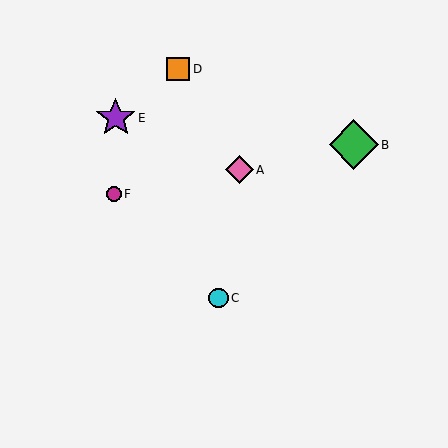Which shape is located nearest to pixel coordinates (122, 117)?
The purple star (labeled E) at (116, 118) is nearest to that location.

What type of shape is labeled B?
Shape B is a green diamond.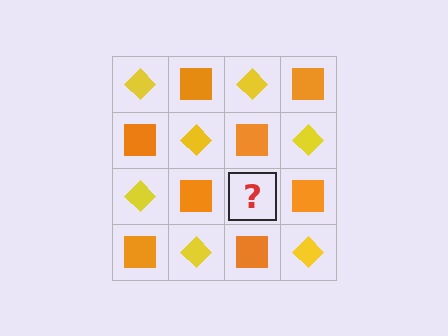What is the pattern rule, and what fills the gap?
The rule is that it alternates yellow diamond and orange square in a checkerboard pattern. The gap should be filled with a yellow diamond.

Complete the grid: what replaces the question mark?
The question mark should be replaced with a yellow diamond.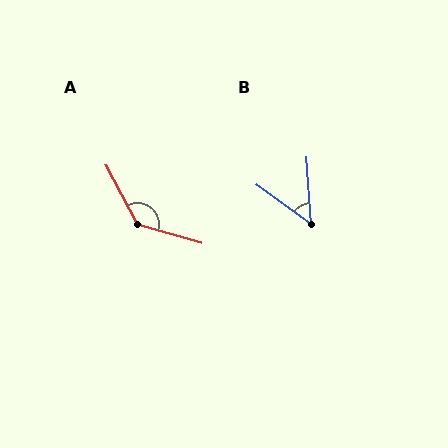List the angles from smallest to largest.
B (50°), A (134°).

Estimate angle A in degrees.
Approximately 134 degrees.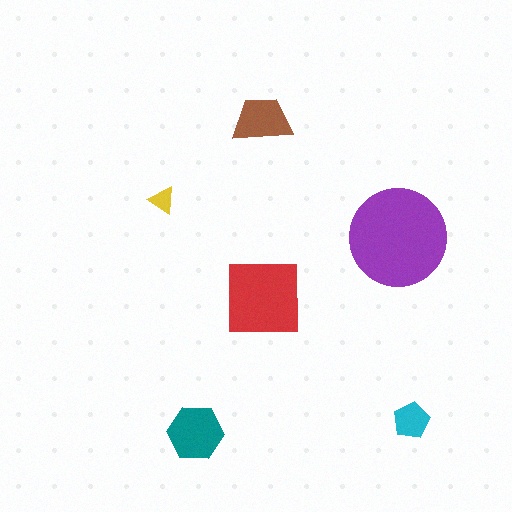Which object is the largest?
The purple circle.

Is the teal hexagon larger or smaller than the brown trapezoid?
Larger.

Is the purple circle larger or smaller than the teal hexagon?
Larger.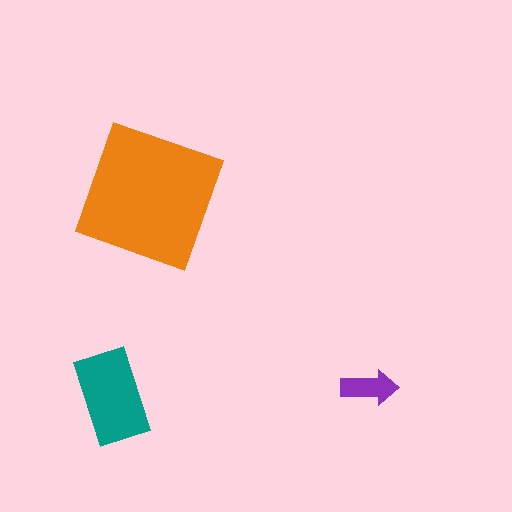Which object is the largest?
The orange square.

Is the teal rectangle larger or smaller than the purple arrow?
Larger.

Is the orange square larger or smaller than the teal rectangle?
Larger.